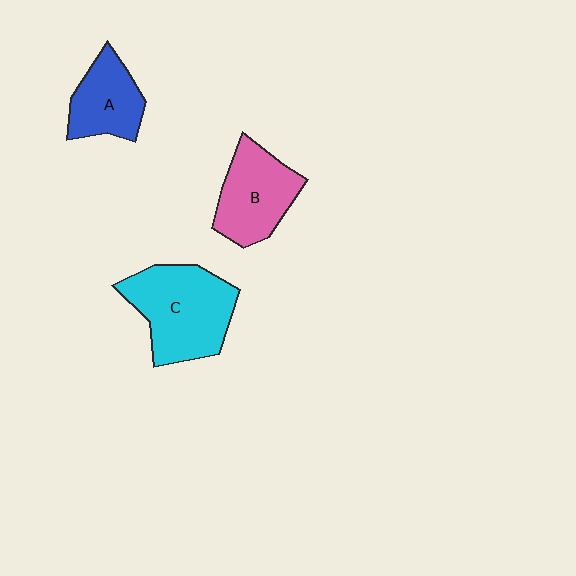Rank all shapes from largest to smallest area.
From largest to smallest: C (cyan), B (pink), A (blue).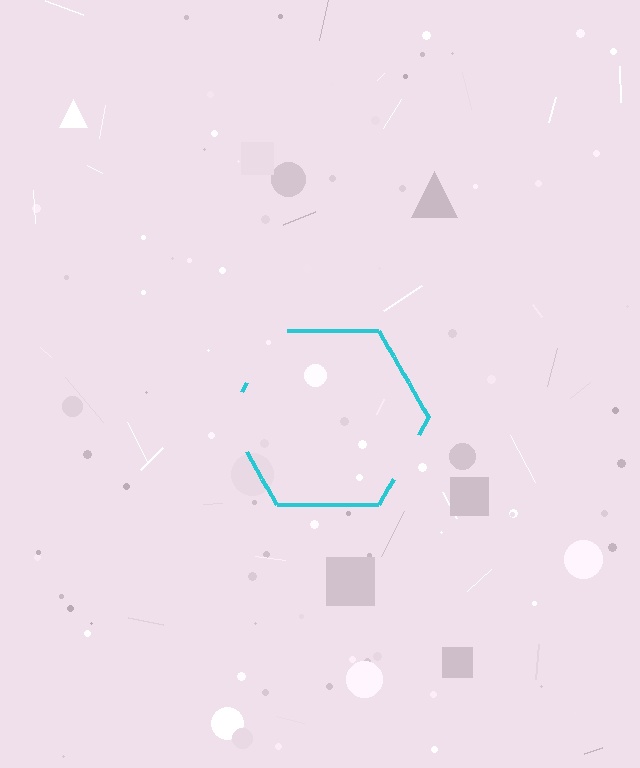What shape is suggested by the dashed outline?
The dashed outline suggests a hexagon.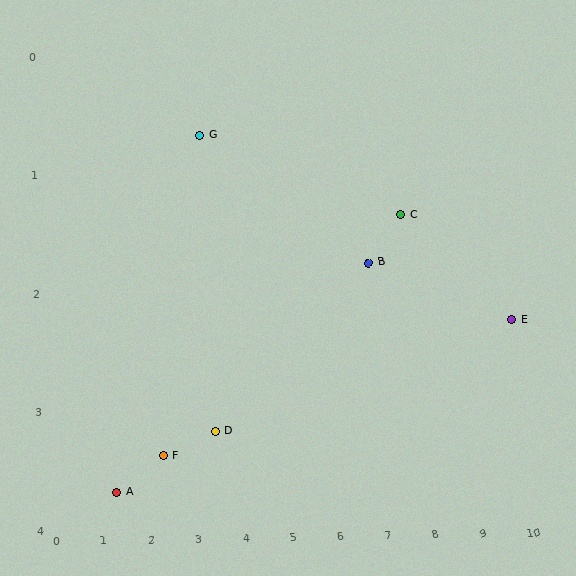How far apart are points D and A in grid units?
Points D and A are about 2.2 grid units apart.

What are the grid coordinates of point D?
Point D is at approximately (3.4, 3.2).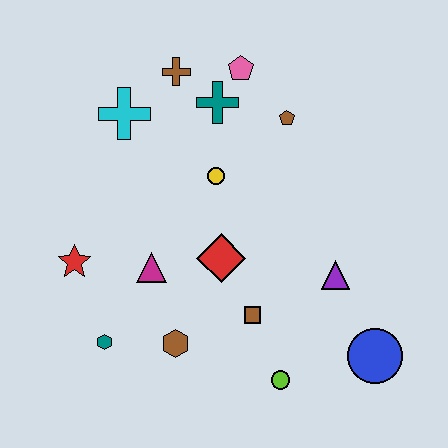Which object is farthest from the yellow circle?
The blue circle is farthest from the yellow circle.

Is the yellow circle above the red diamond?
Yes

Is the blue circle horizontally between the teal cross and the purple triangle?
No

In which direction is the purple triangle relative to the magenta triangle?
The purple triangle is to the right of the magenta triangle.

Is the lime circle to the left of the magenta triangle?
No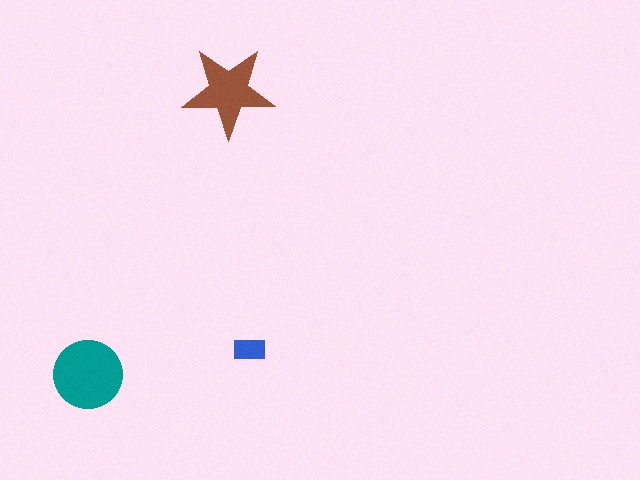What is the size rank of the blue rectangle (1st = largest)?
3rd.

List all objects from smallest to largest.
The blue rectangle, the brown star, the teal circle.